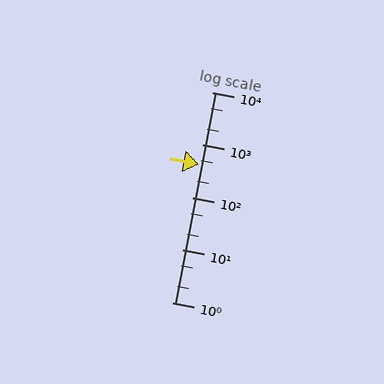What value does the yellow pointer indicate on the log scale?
The pointer indicates approximately 430.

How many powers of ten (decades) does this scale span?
The scale spans 4 decades, from 1 to 10000.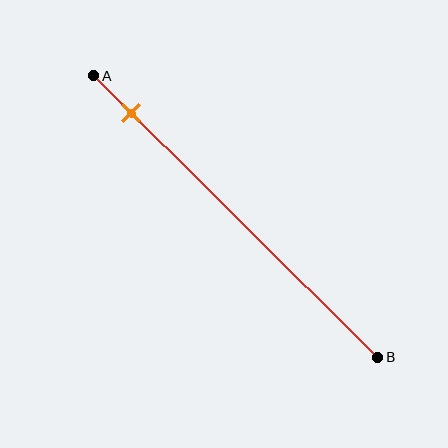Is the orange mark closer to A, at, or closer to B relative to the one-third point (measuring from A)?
The orange mark is closer to point A than the one-third point of segment AB.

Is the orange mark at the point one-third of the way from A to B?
No, the mark is at about 15% from A, not at the 33% one-third point.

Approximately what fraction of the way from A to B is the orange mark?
The orange mark is approximately 15% of the way from A to B.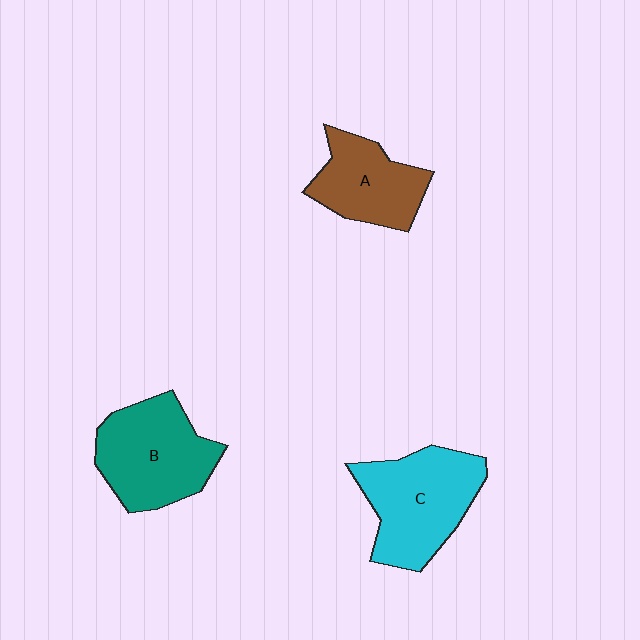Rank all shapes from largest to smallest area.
From largest to smallest: C (cyan), B (teal), A (brown).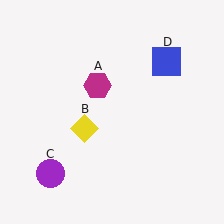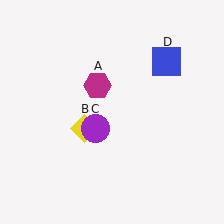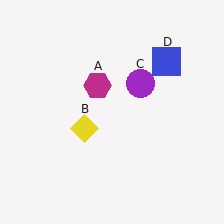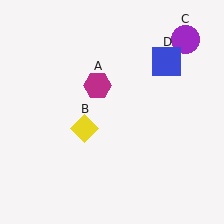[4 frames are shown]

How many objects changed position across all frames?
1 object changed position: purple circle (object C).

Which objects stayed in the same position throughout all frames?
Magenta hexagon (object A) and yellow diamond (object B) and blue square (object D) remained stationary.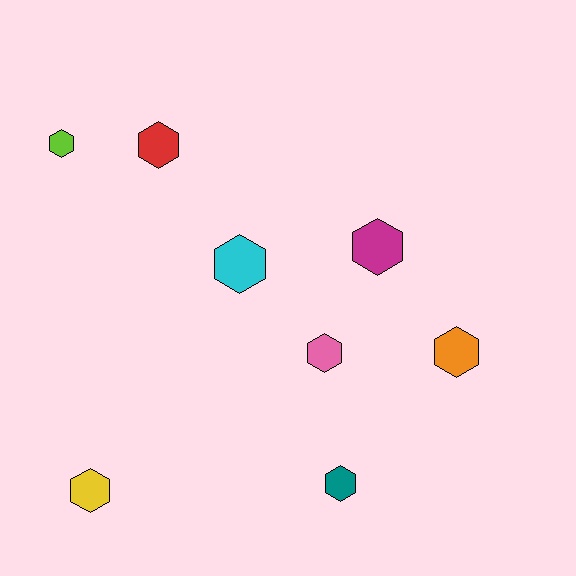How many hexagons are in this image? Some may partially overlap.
There are 8 hexagons.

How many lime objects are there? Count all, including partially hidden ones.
There is 1 lime object.